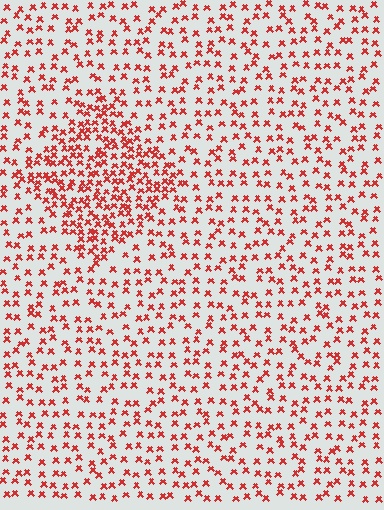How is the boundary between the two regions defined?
The boundary is defined by a change in element density (approximately 2.0x ratio). All elements are the same color, size, and shape.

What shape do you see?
I see a diamond.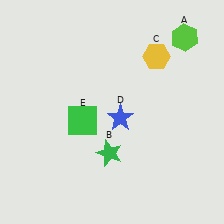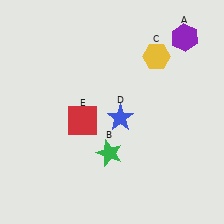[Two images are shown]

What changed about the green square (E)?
In Image 1, E is green. In Image 2, it changed to red.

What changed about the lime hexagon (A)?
In Image 1, A is lime. In Image 2, it changed to purple.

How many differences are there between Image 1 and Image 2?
There are 2 differences between the two images.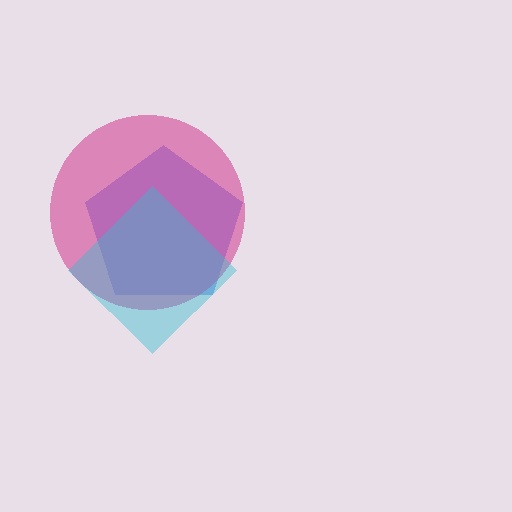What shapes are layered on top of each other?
The layered shapes are: a blue pentagon, a magenta circle, a cyan diamond.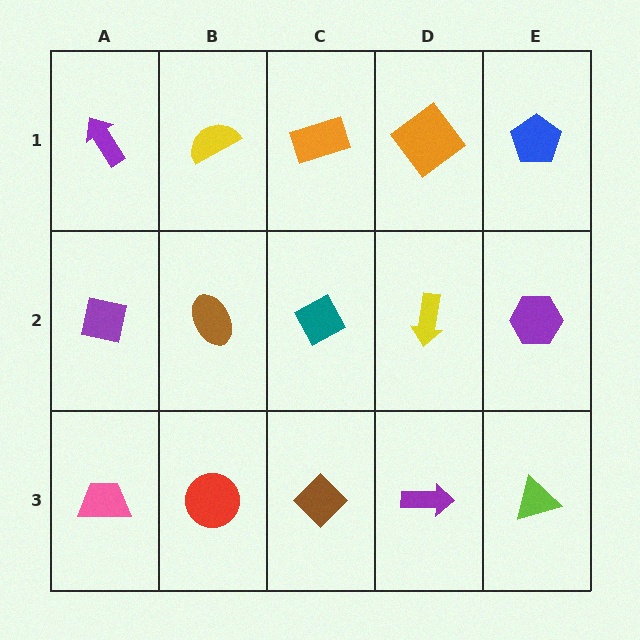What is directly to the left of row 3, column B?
A pink trapezoid.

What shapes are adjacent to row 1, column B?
A brown ellipse (row 2, column B), a purple arrow (row 1, column A), an orange rectangle (row 1, column C).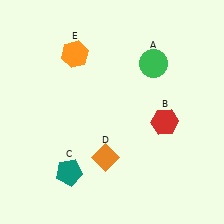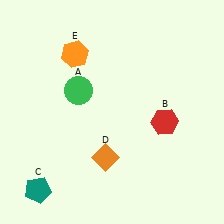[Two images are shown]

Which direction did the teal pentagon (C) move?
The teal pentagon (C) moved left.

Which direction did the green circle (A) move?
The green circle (A) moved left.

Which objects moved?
The objects that moved are: the green circle (A), the teal pentagon (C).